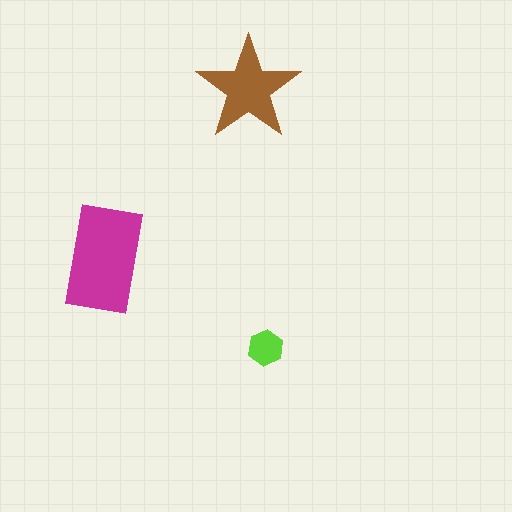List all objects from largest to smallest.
The magenta rectangle, the brown star, the lime hexagon.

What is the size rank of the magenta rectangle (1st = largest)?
1st.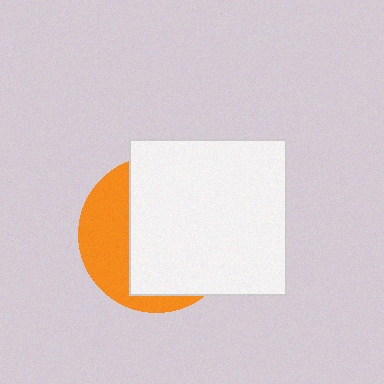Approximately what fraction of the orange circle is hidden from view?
Roughly 66% of the orange circle is hidden behind the white square.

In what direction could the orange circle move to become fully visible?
The orange circle could move left. That would shift it out from behind the white square entirely.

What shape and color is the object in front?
The object in front is a white square.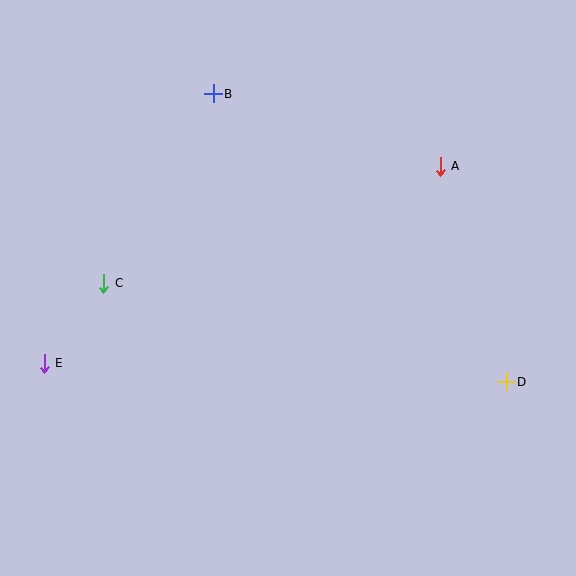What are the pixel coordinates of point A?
Point A is at (440, 166).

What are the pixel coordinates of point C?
Point C is at (104, 283).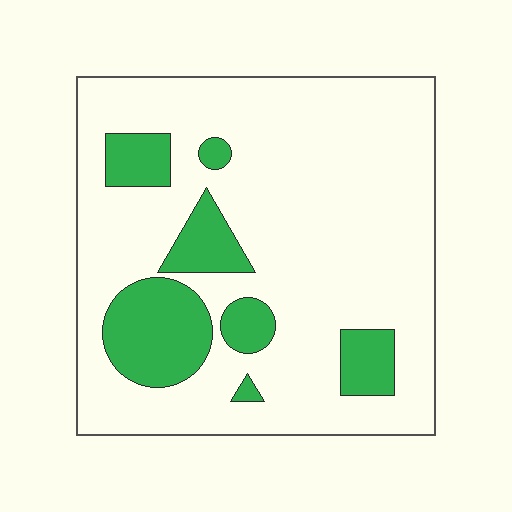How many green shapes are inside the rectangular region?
7.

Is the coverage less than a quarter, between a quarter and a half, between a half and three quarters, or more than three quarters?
Less than a quarter.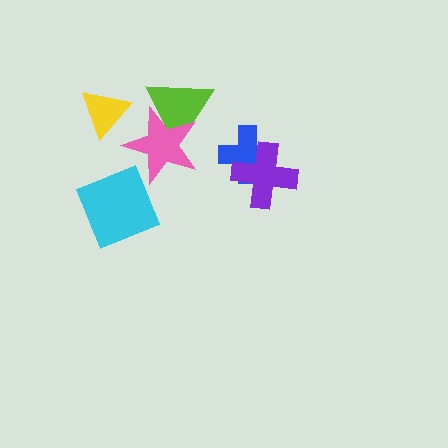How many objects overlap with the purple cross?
1 object overlaps with the purple cross.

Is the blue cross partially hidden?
Yes, it is partially covered by another shape.